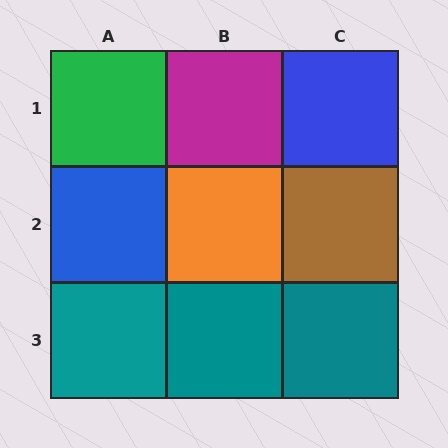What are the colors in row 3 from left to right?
Teal, teal, teal.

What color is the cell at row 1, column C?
Blue.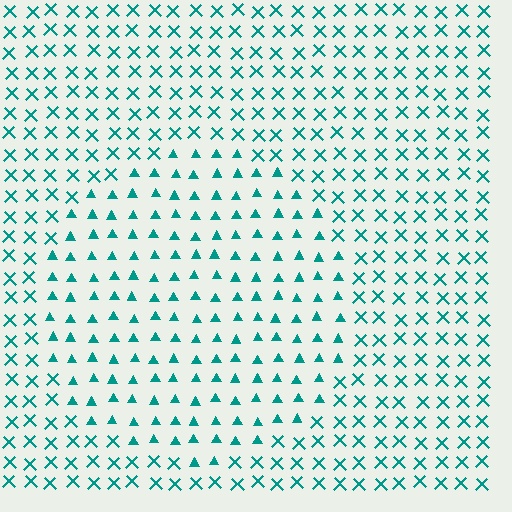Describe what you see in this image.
The image is filled with small teal elements arranged in a uniform grid. A circle-shaped region contains triangles, while the surrounding area contains X marks. The boundary is defined purely by the change in element shape.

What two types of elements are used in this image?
The image uses triangles inside the circle region and X marks outside it.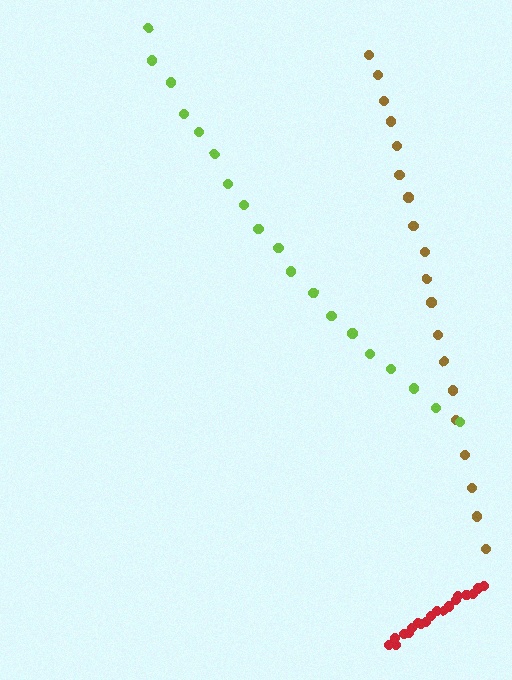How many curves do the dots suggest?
There are 3 distinct paths.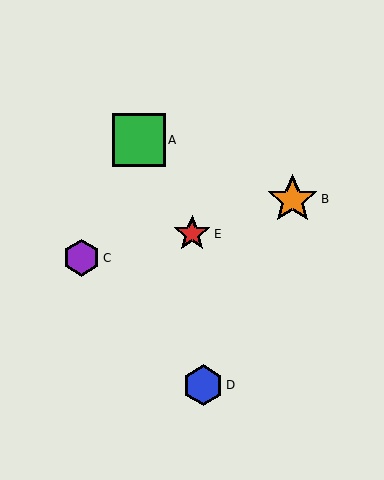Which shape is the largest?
The green square (labeled A) is the largest.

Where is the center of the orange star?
The center of the orange star is at (292, 199).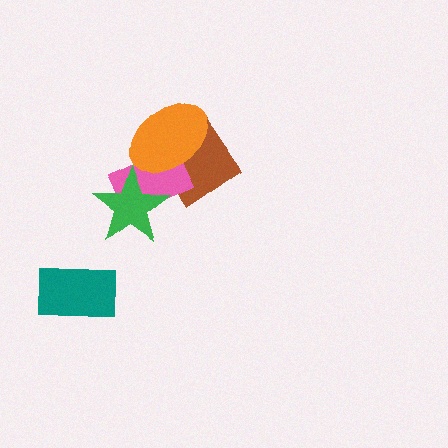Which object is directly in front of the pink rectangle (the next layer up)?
The orange ellipse is directly in front of the pink rectangle.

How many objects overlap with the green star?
1 object overlaps with the green star.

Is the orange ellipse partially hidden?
No, no other shape covers it.